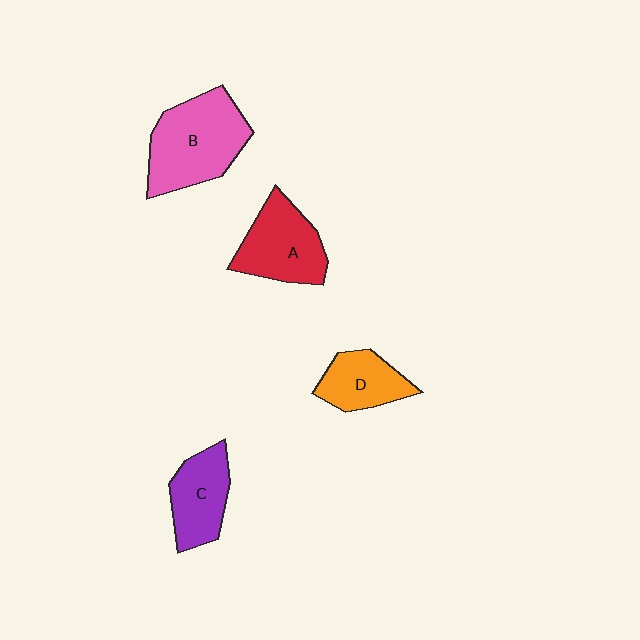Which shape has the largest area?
Shape B (pink).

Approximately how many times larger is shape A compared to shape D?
Approximately 1.4 times.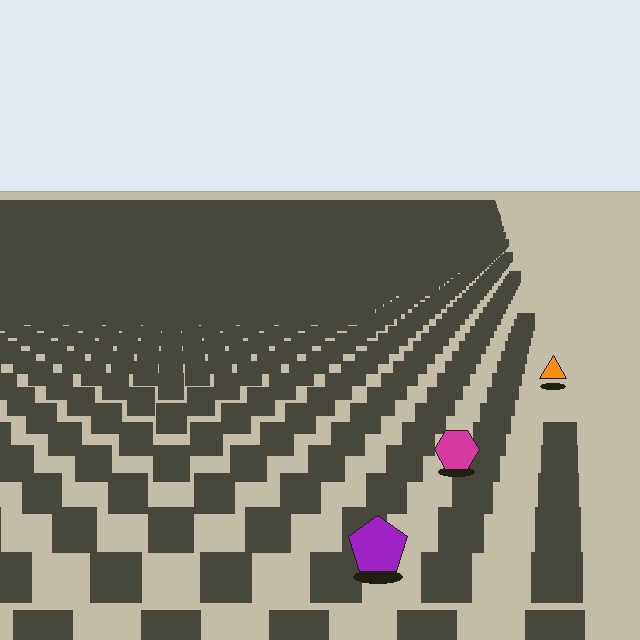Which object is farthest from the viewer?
The orange triangle is farthest from the viewer. It appears smaller and the ground texture around it is denser.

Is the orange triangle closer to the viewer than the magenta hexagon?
No. The magenta hexagon is closer — you can tell from the texture gradient: the ground texture is coarser near it.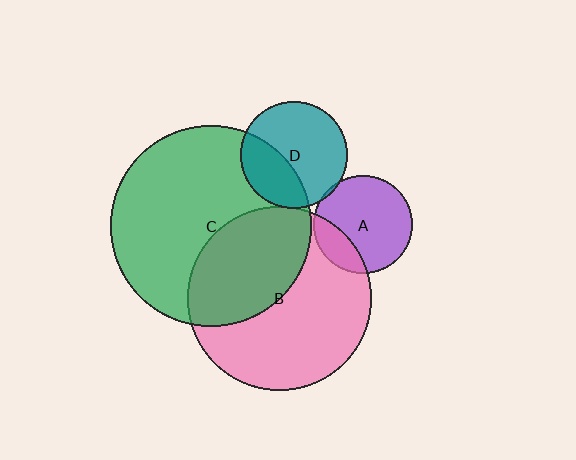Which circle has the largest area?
Circle C (green).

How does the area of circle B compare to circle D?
Approximately 2.9 times.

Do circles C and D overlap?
Yes.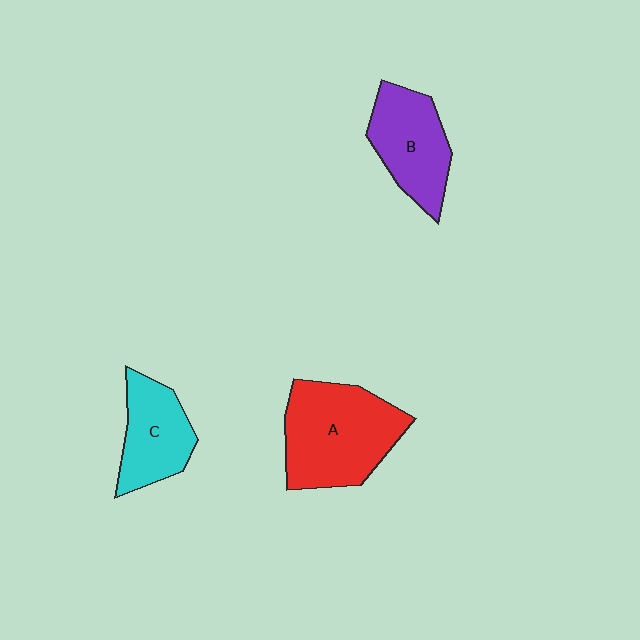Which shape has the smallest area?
Shape C (cyan).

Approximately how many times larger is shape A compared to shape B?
Approximately 1.4 times.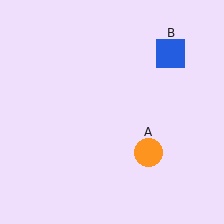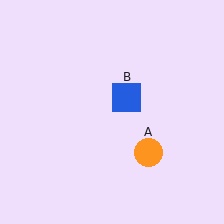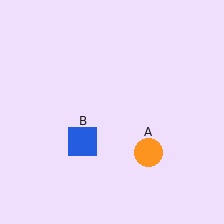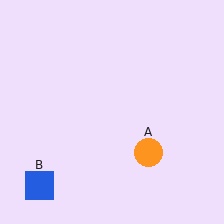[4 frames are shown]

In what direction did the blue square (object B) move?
The blue square (object B) moved down and to the left.